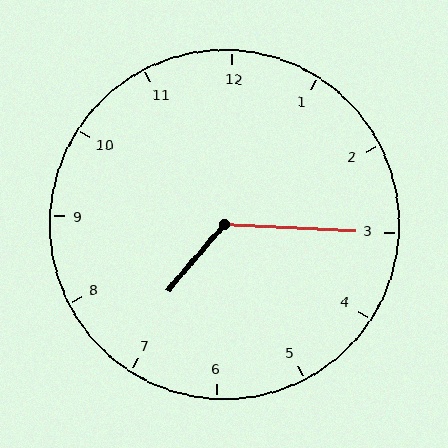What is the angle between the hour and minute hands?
Approximately 128 degrees.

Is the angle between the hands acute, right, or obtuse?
It is obtuse.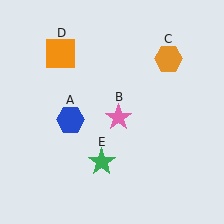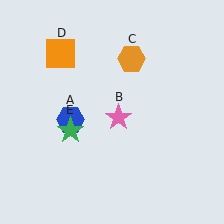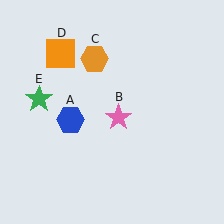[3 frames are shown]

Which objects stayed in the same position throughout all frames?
Blue hexagon (object A) and pink star (object B) and orange square (object D) remained stationary.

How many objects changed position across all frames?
2 objects changed position: orange hexagon (object C), green star (object E).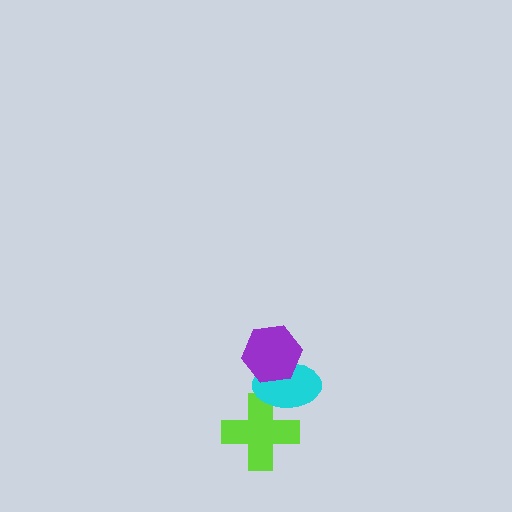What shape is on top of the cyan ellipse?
The purple hexagon is on top of the cyan ellipse.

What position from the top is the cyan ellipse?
The cyan ellipse is 2nd from the top.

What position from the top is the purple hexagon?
The purple hexagon is 1st from the top.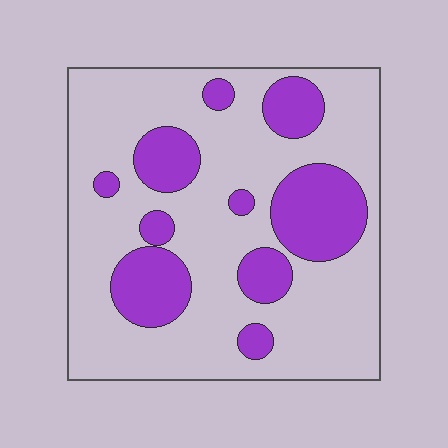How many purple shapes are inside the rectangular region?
10.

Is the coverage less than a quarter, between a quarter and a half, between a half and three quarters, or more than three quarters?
Between a quarter and a half.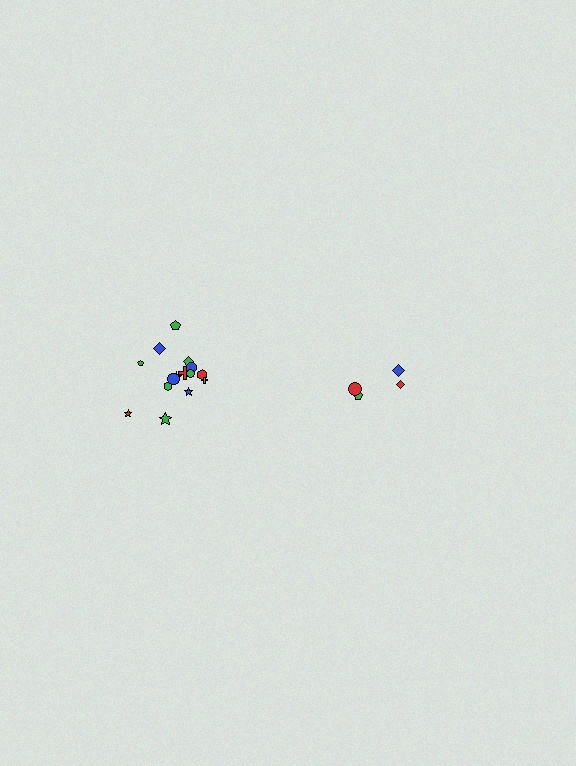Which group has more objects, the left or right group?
The left group.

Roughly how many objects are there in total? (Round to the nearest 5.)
Roughly 20 objects in total.